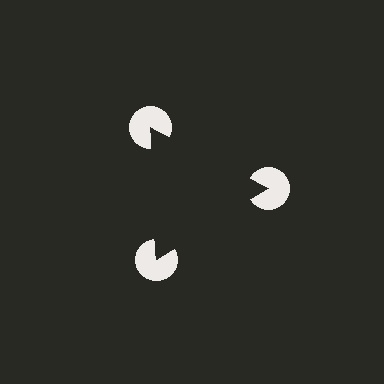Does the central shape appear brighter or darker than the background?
It typically appears slightly darker than the background, even though no actual brightness change is drawn.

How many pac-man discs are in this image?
There are 3 — one at each vertex of the illusory triangle.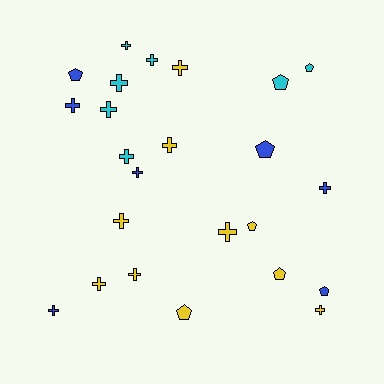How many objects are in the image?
There are 24 objects.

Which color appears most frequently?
Yellow, with 10 objects.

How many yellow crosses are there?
There are 7 yellow crosses.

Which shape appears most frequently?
Cross, with 16 objects.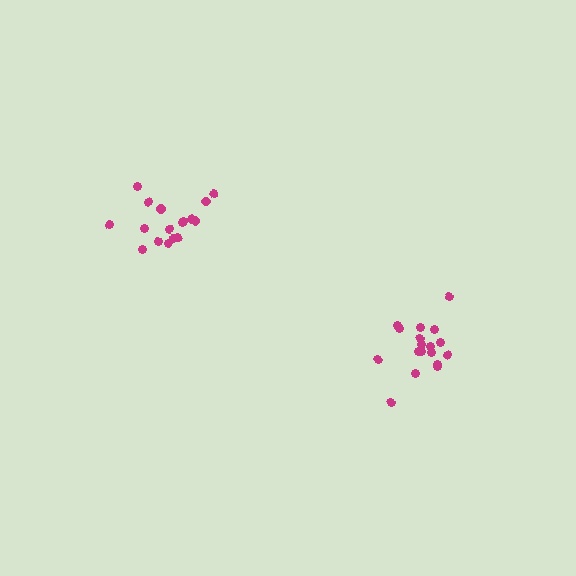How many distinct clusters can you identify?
There are 2 distinct clusters.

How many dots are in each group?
Group 1: 17 dots, Group 2: 18 dots (35 total).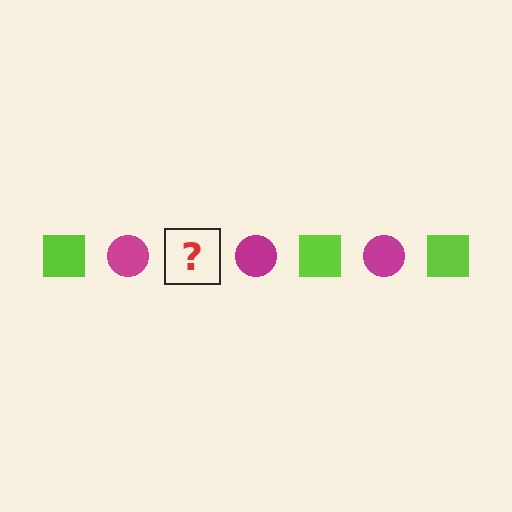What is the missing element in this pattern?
The missing element is a lime square.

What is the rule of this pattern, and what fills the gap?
The rule is that the pattern alternates between lime square and magenta circle. The gap should be filled with a lime square.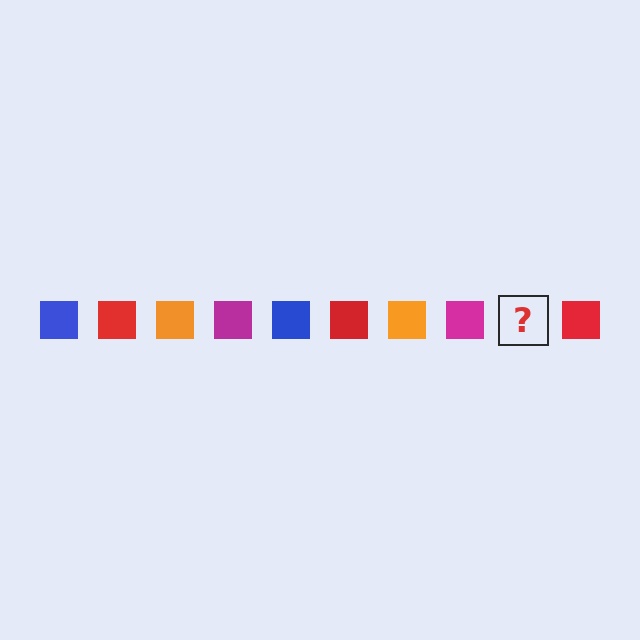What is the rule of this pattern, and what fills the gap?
The rule is that the pattern cycles through blue, red, orange, magenta squares. The gap should be filled with a blue square.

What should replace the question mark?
The question mark should be replaced with a blue square.